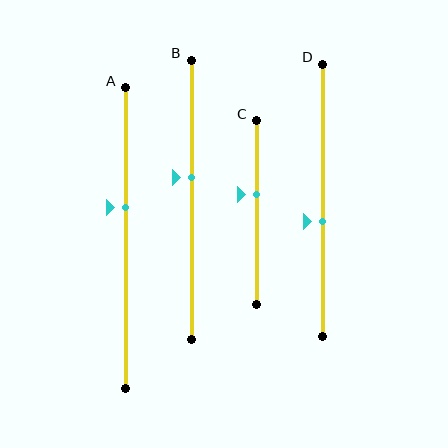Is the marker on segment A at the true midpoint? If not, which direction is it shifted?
No, the marker on segment A is shifted upward by about 10% of the segment length.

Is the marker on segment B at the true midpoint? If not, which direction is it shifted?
No, the marker on segment B is shifted upward by about 8% of the segment length.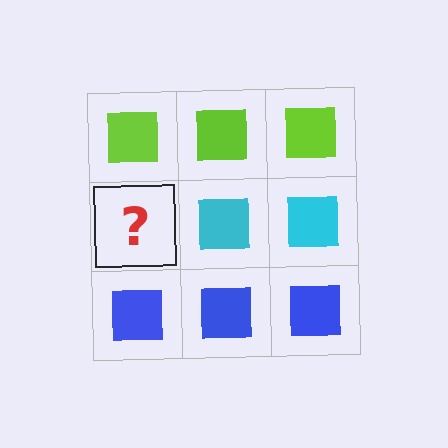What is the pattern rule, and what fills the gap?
The rule is that each row has a consistent color. The gap should be filled with a cyan square.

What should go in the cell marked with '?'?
The missing cell should contain a cyan square.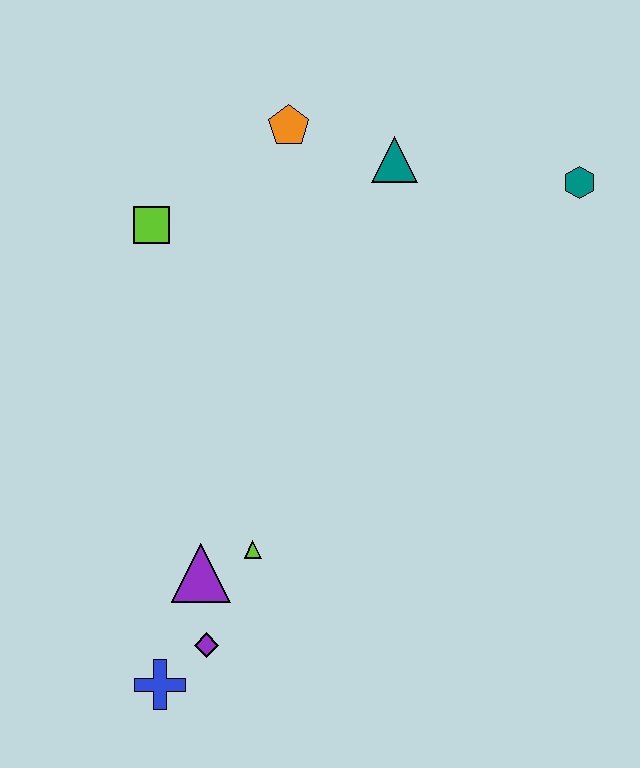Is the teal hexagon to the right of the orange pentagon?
Yes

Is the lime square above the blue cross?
Yes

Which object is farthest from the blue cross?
The teal hexagon is farthest from the blue cross.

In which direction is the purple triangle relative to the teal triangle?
The purple triangle is below the teal triangle.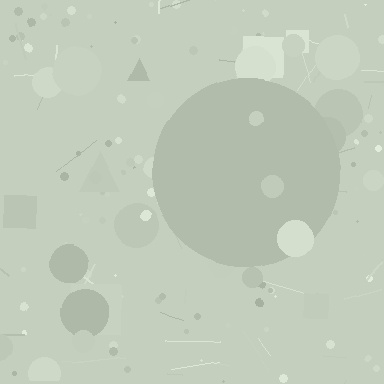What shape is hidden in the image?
A circle is hidden in the image.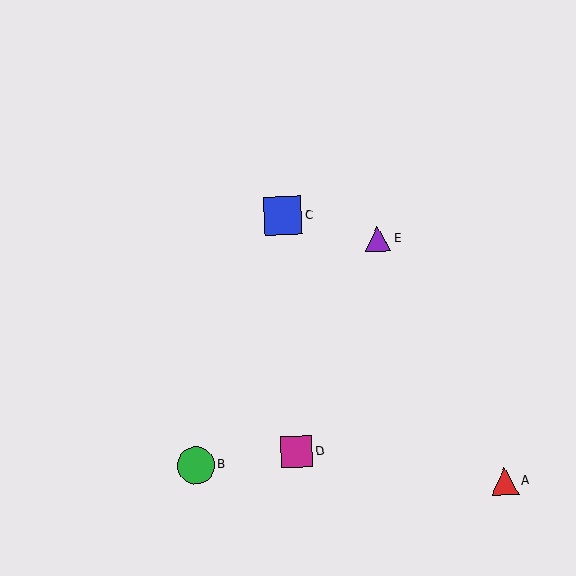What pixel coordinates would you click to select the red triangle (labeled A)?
Click at (505, 481) to select the red triangle A.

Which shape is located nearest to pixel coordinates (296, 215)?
The blue square (labeled C) at (283, 216) is nearest to that location.